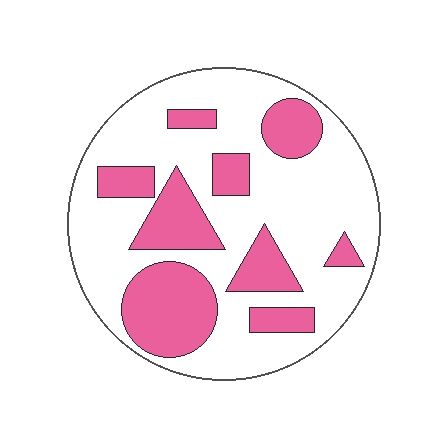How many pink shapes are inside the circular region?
9.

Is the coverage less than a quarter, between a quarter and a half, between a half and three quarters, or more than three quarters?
Between a quarter and a half.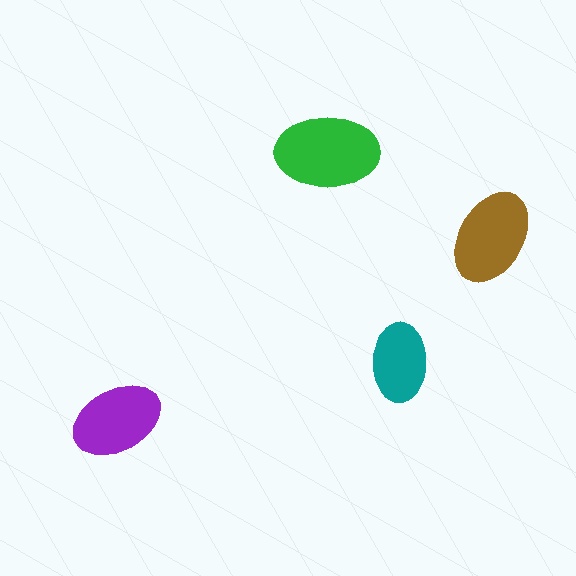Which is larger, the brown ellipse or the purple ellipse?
The brown one.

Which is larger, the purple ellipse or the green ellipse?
The green one.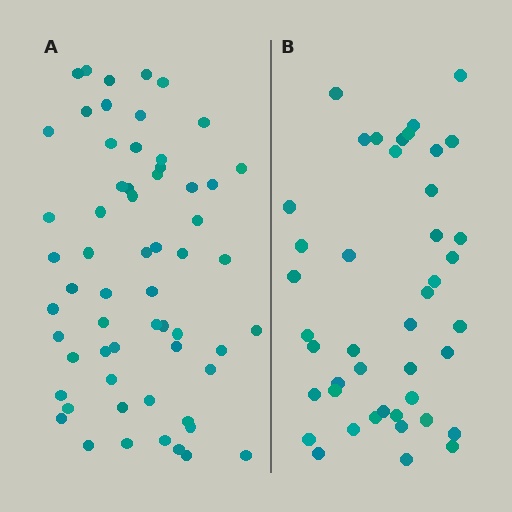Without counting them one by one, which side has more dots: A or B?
Region A (the left region) has more dots.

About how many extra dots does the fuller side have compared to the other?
Region A has approximately 15 more dots than region B.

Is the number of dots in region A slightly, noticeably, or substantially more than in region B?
Region A has noticeably more, but not dramatically so. The ratio is roughly 1.4 to 1.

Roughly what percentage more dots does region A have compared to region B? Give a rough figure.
About 40% more.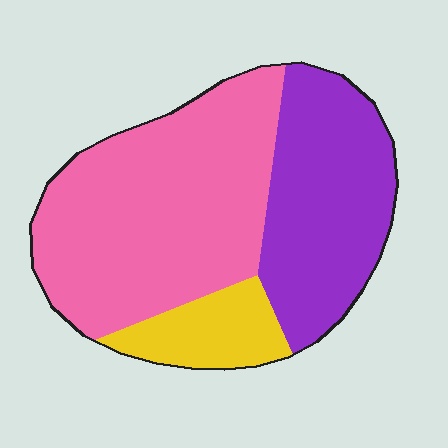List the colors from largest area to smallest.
From largest to smallest: pink, purple, yellow.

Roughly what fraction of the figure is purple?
Purple takes up about one third (1/3) of the figure.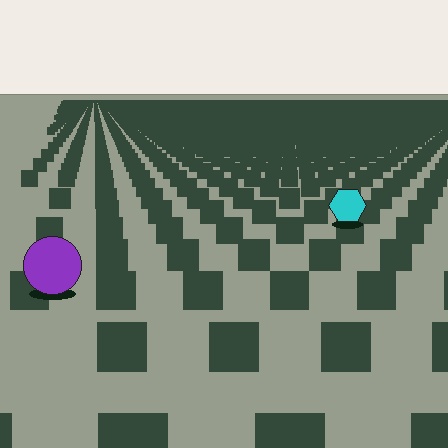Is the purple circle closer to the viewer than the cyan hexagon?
Yes. The purple circle is closer — you can tell from the texture gradient: the ground texture is coarser near it.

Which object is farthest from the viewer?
The cyan hexagon is farthest from the viewer. It appears smaller and the ground texture around it is denser.